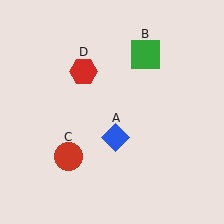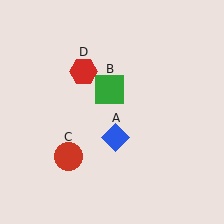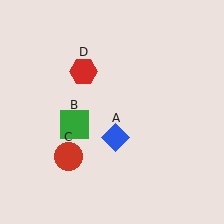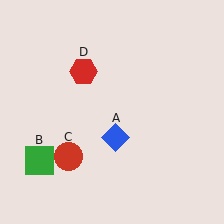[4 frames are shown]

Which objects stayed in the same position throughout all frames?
Blue diamond (object A) and red circle (object C) and red hexagon (object D) remained stationary.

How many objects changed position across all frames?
1 object changed position: green square (object B).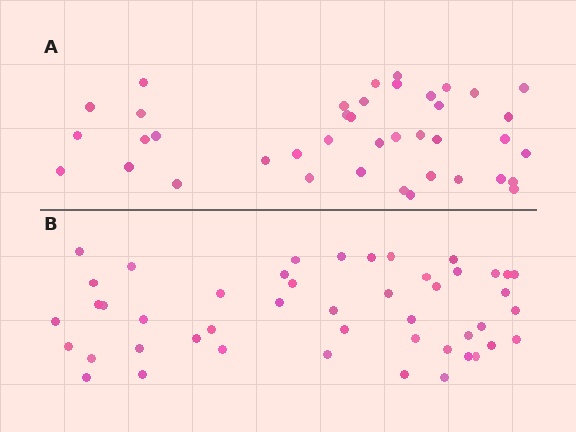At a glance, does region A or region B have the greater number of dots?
Region B (the bottom region) has more dots.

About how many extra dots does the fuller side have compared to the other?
Region B has roughly 8 or so more dots than region A.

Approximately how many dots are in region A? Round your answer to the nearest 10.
About 40 dots.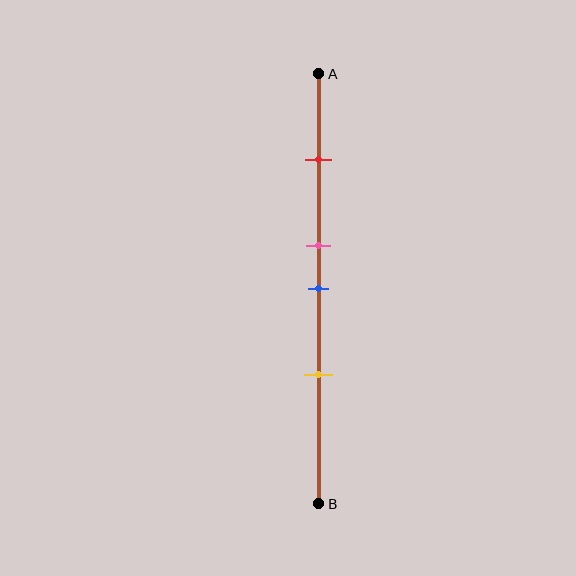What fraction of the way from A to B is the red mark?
The red mark is approximately 20% (0.2) of the way from A to B.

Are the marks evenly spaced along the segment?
No, the marks are not evenly spaced.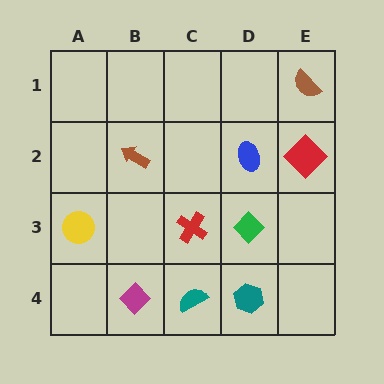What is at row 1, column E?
A brown semicircle.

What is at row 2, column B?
A brown arrow.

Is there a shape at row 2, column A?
No, that cell is empty.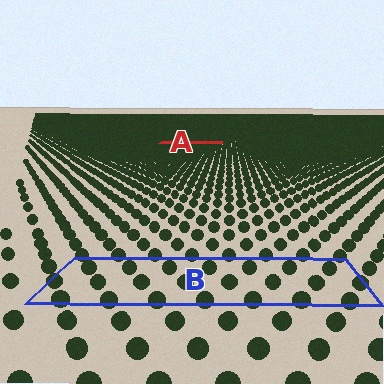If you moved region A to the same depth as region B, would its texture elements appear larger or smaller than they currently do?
They would appear larger. At a closer depth, the same texture elements are projected at a bigger on-screen size.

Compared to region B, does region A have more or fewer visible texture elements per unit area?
Region A has more texture elements per unit area — they are packed more densely because it is farther away.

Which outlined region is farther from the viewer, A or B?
Region A is farther from the viewer — the texture elements inside it appear smaller and more densely packed.